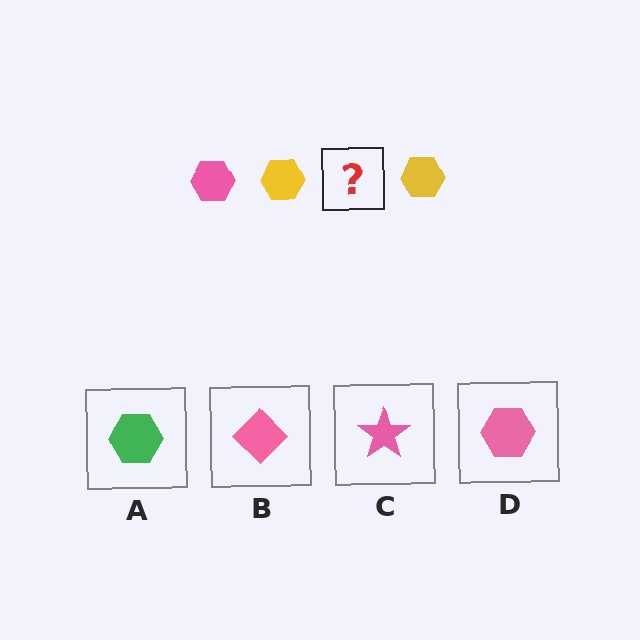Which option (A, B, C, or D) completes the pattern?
D.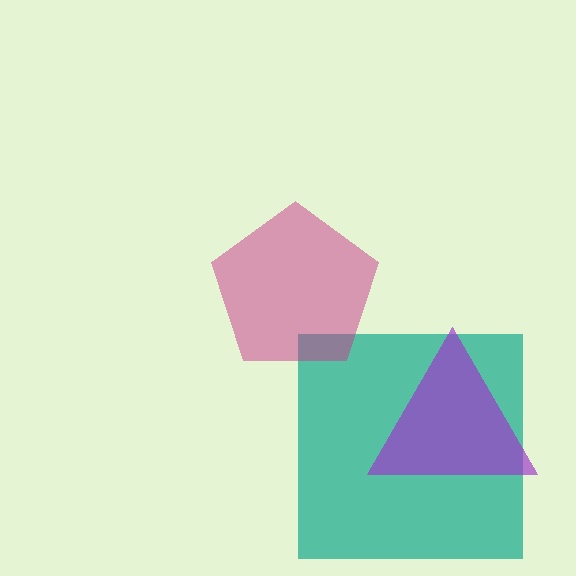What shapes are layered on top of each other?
The layered shapes are: a teal square, a magenta pentagon, a purple triangle.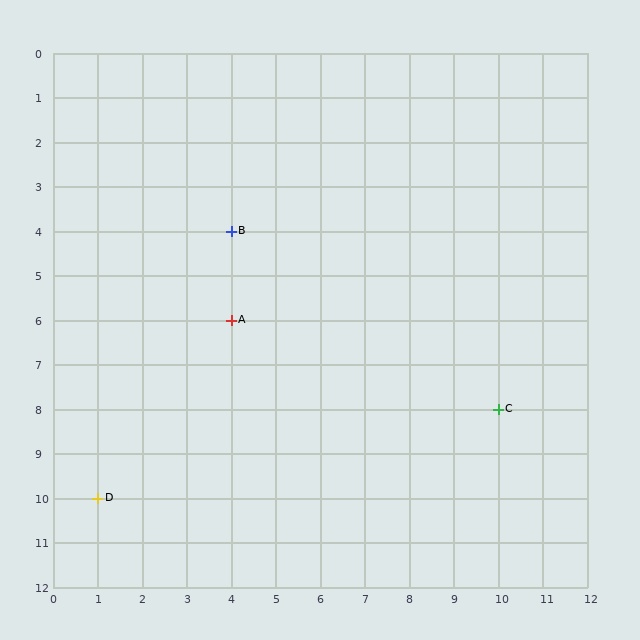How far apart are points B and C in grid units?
Points B and C are 6 columns and 4 rows apart (about 7.2 grid units diagonally).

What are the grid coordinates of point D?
Point D is at grid coordinates (1, 10).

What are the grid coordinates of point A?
Point A is at grid coordinates (4, 6).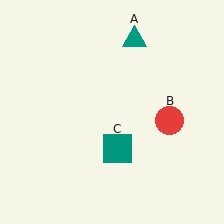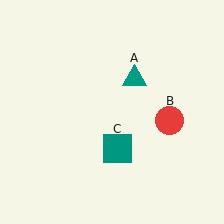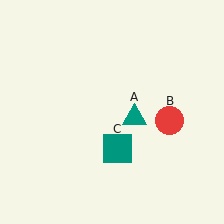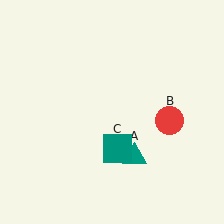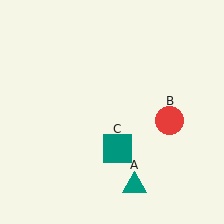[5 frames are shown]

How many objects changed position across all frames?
1 object changed position: teal triangle (object A).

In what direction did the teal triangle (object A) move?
The teal triangle (object A) moved down.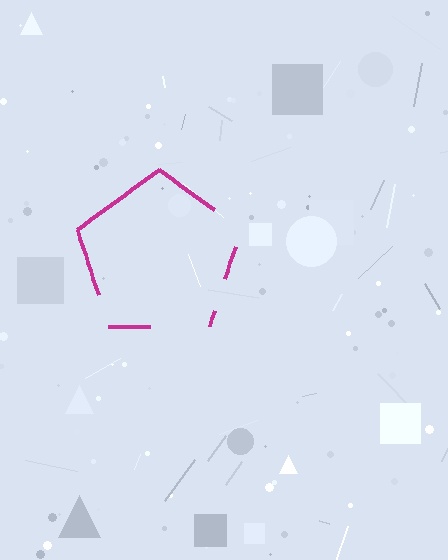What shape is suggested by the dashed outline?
The dashed outline suggests a pentagon.